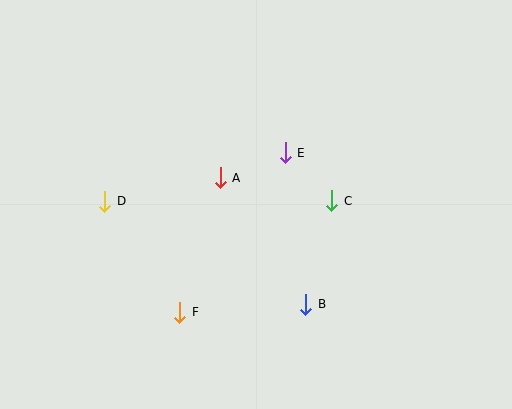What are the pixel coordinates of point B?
Point B is at (306, 304).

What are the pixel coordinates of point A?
Point A is at (220, 178).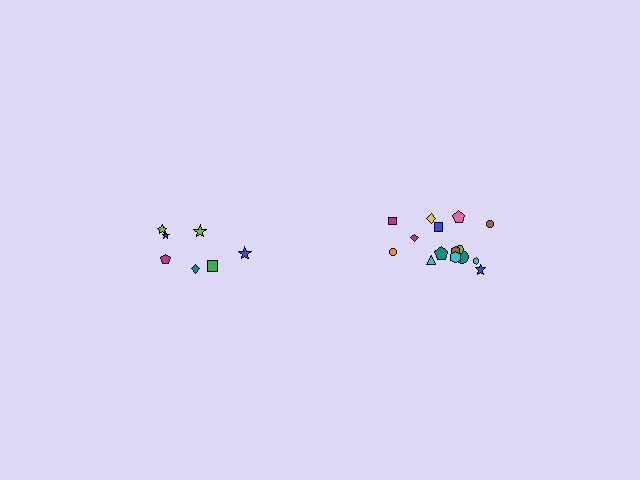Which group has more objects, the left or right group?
The right group.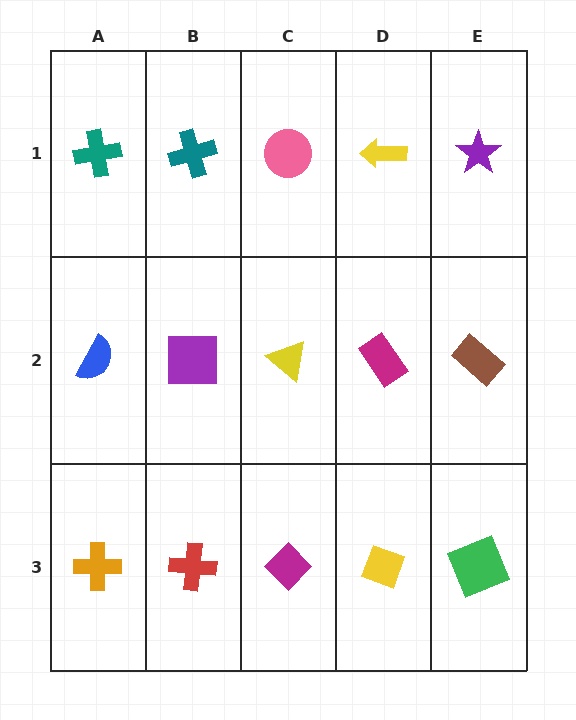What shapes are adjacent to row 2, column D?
A yellow arrow (row 1, column D), a yellow diamond (row 3, column D), a yellow triangle (row 2, column C), a brown rectangle (row 2, column E).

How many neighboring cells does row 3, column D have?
3.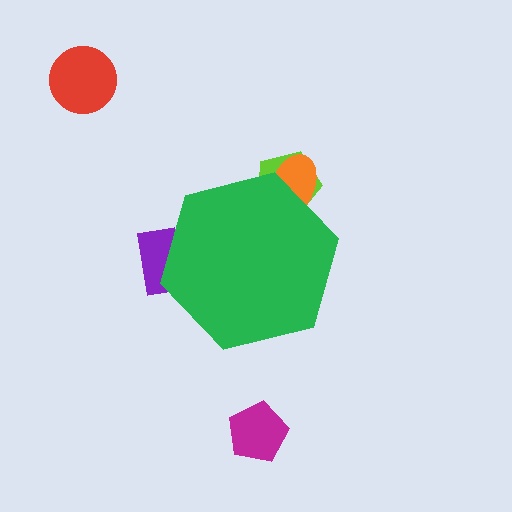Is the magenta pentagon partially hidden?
No, the magenta pentagon is fully visible.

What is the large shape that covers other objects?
A green hexagon.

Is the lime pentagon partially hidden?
Yes, the lime pentagon is partially hidden behind the green hexagon.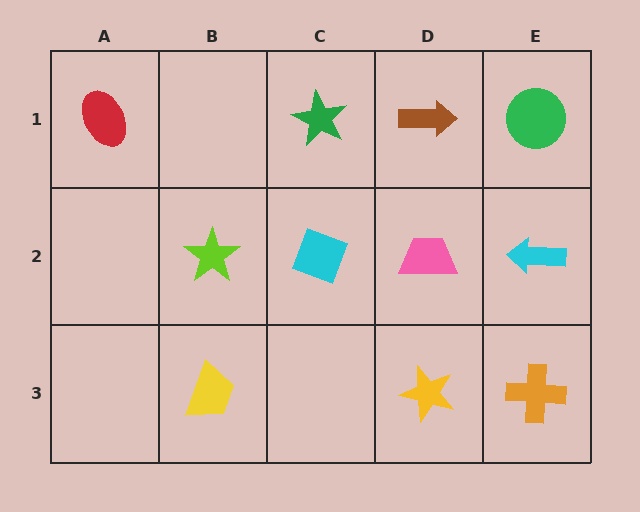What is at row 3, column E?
An orange cross.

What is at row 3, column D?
A yellow star.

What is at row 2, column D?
A pink trapezoid.